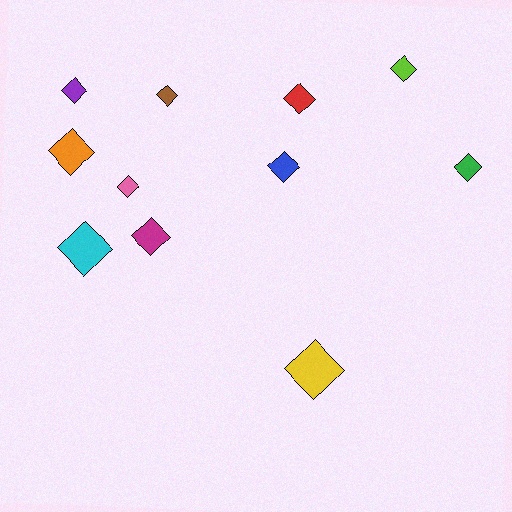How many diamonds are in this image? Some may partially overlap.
There are 11 diamonds.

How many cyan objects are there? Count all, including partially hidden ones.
There is 1 cyan object.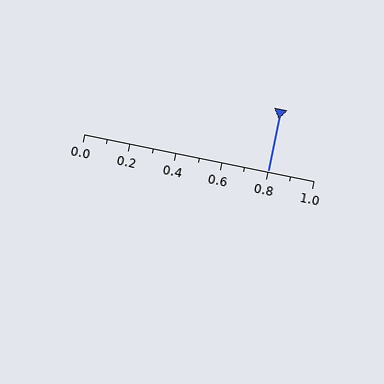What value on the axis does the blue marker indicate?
The marker indicates approximately 0.8.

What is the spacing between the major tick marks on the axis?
The major ticks are spaced 0.2 apart.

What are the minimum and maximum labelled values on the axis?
The axis runs from 0.0 to 1.0.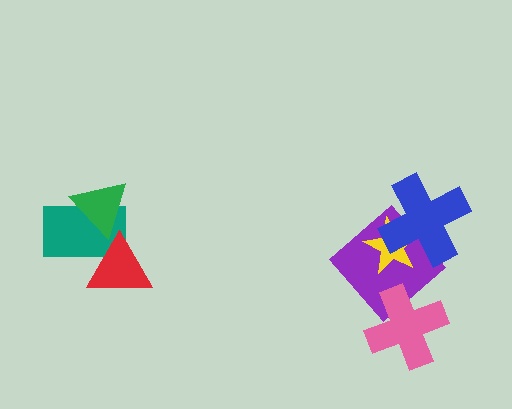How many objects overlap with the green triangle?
1 object overlaps with the green triangle.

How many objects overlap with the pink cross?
1 object overlaps with the pink cross.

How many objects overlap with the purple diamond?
3 objects overlap with the purple diamond.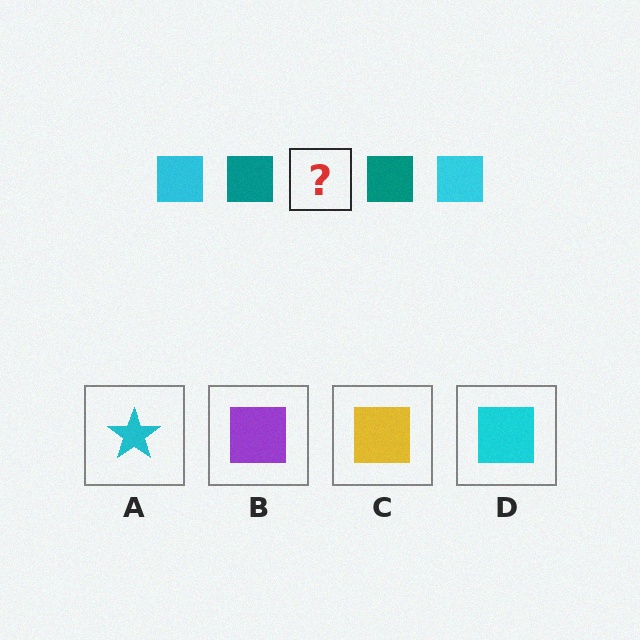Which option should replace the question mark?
Option D.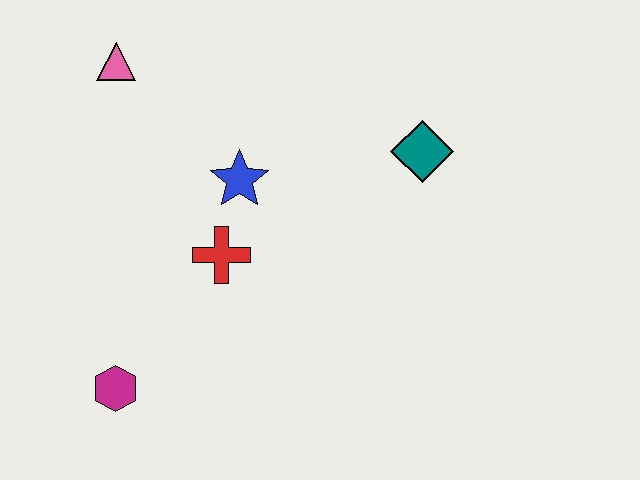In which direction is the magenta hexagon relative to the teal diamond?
The magenta hexagon is to the left of the teal diamond.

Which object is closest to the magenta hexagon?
The red cross is closest to the magenta hexagon.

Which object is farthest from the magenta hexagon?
The teal diamond is farthest from the magenta hexagon.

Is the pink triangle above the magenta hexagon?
Yes